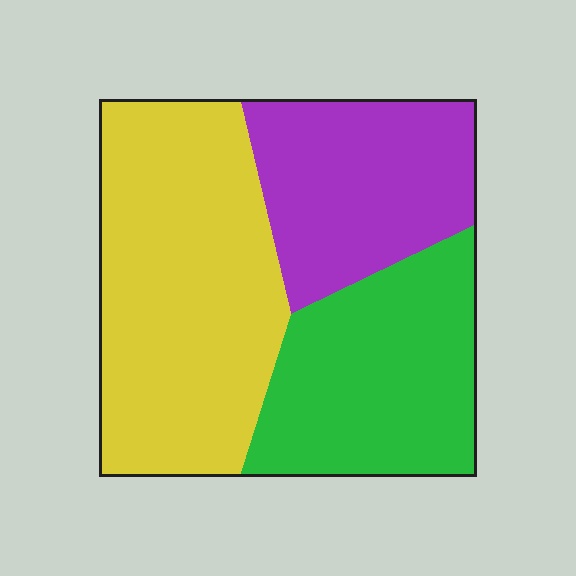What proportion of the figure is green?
Green covers about 30% of the figure.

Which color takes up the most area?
Yellow, at roughly 45%.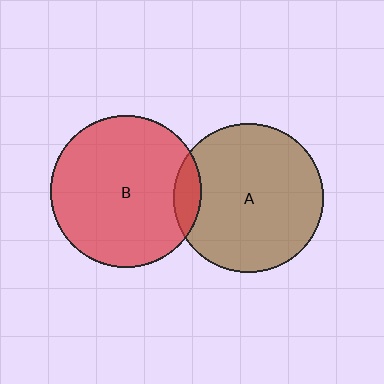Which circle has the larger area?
Circle B (red).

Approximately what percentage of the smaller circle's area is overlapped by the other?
Approximately 10%.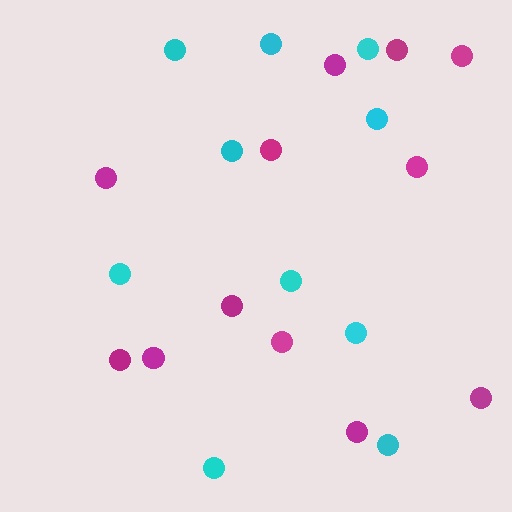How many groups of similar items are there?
There are 2 groups: one group of cyan circles (10) and one group of magenta circles (12).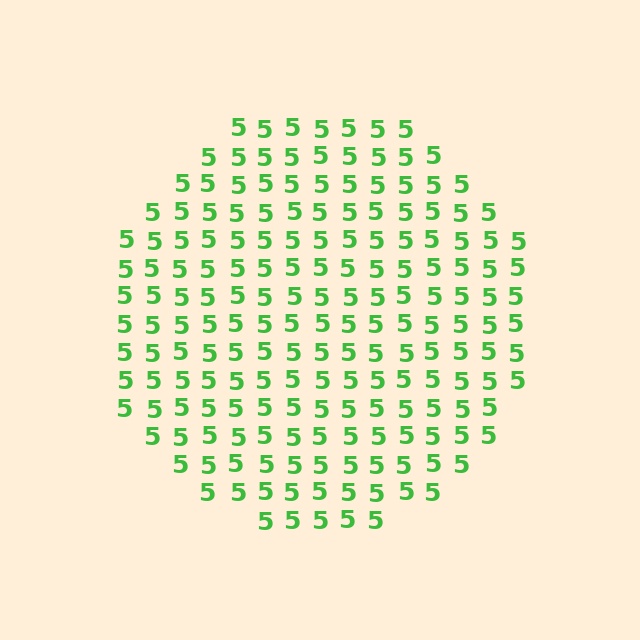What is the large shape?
The large shape is a circle.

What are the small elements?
The small elements are digit 5's.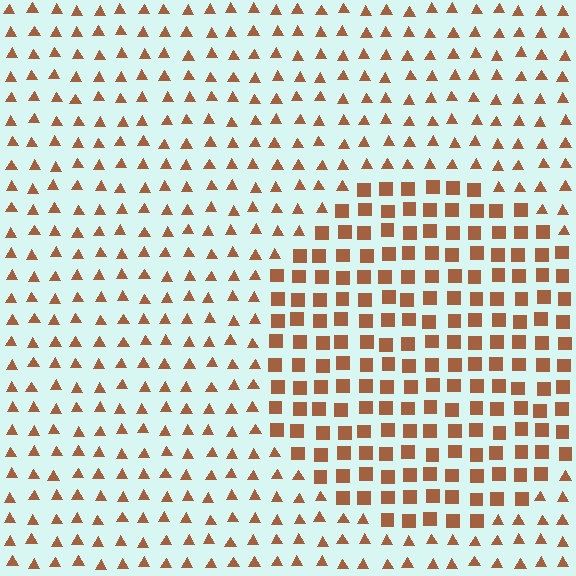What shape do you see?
I see a circle.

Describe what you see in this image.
The image is filled with small brown elements arranged in a uniform grid. A circle-shaped region contains squares, while the surrounding area contains triangles. The boundary is defined purely by the change in element shape.